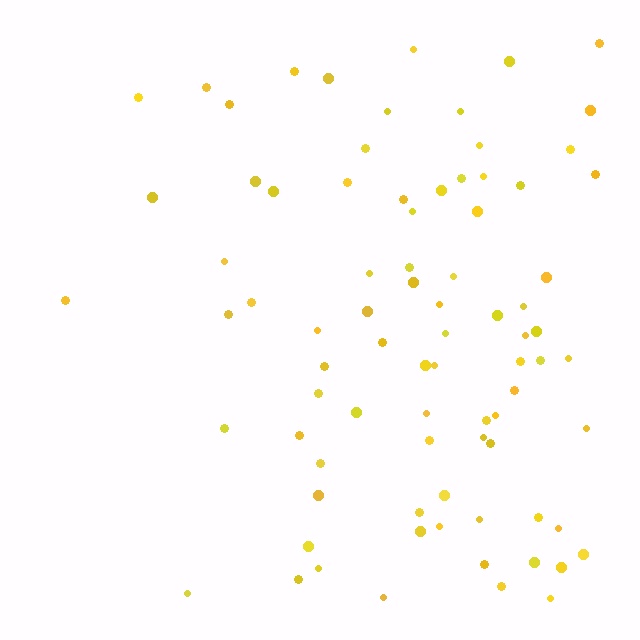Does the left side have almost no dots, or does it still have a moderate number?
Still a moderate number, just noticeably fewer than the right.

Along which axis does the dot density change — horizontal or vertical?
Horizontal.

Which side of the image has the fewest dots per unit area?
The left.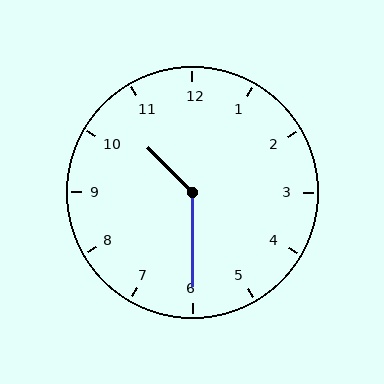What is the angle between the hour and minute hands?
Approximately 135 degrees.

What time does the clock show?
10:30.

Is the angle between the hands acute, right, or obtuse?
It is obtuse.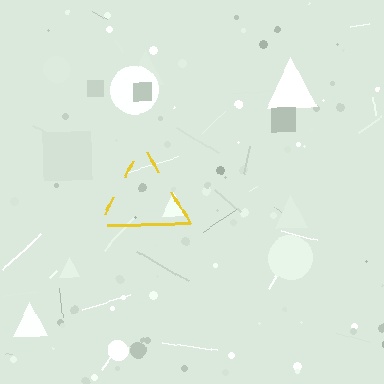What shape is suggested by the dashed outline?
The dashed outline suggests a triangle.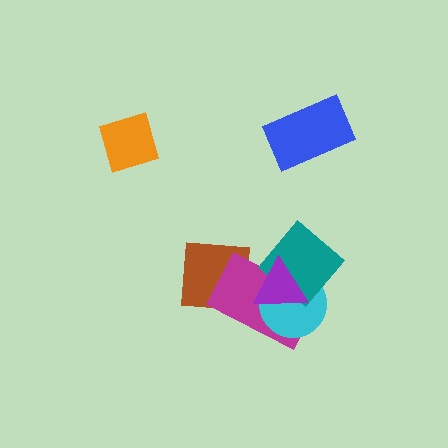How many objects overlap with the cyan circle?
3 objects overlap with the cyan circle.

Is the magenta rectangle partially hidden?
Yes, it is partially covered by another shape.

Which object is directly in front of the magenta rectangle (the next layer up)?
The cyan circle is directly in front of the magenta rectangle.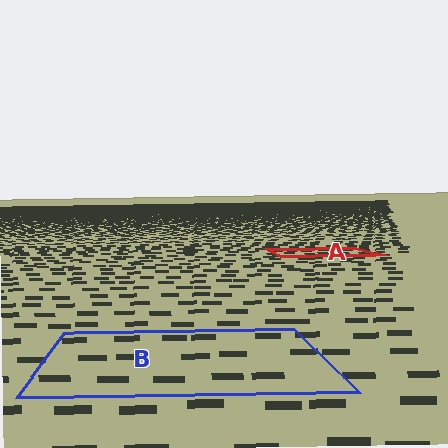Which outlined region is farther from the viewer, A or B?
Region A is farther from the viewer — the texture elements inside it appear smaller and more densely packed.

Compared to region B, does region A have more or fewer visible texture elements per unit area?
Region A has more texture elements per unit area — they are packed more densely because it is farther away.